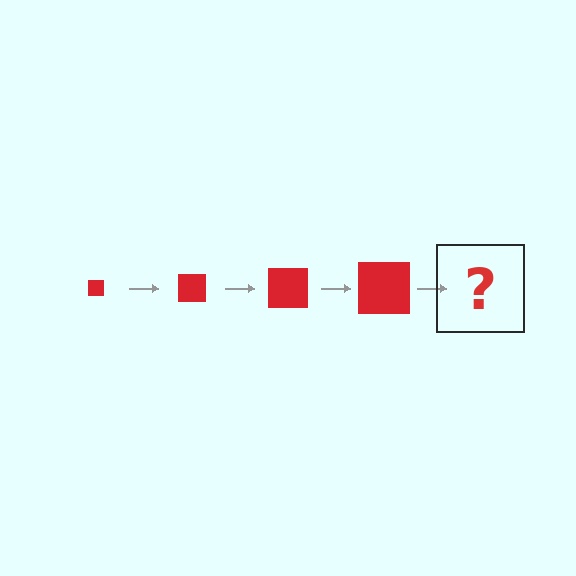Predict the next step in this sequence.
The next step is a red square, larger than the previous one.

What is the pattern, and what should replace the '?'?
The pattern is that the square gets progressively larger each step. The '?' should be a red square, larger than the previous one.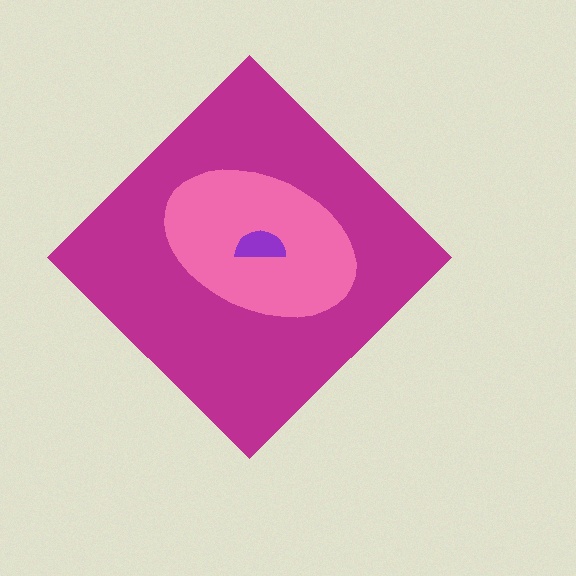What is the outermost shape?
The magenta diamond.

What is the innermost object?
The purple semicircle.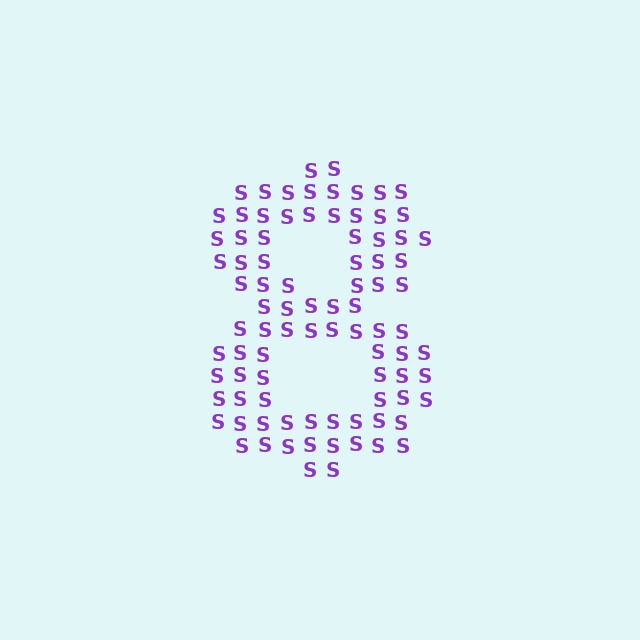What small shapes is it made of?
It is made of small letter S's.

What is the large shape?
The large shape is the digit 8.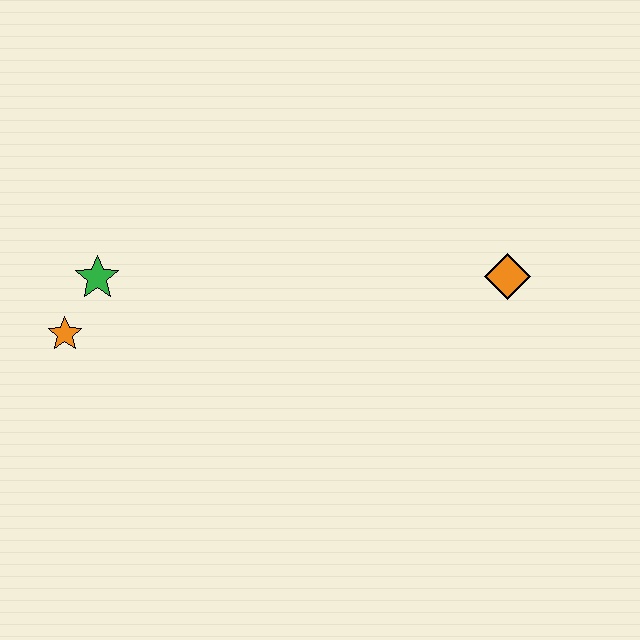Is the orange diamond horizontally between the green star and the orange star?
No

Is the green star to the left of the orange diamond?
Yes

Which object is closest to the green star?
The orange star is closest to the green star.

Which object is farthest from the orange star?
The orange diamond is farthest from the orange star.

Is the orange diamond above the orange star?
Yes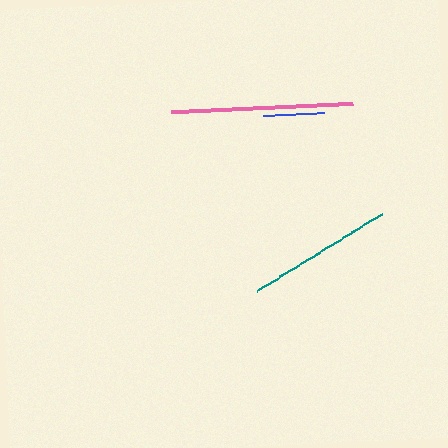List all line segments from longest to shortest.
From longest to shortest: pink, teal, blue.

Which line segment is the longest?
The pink line is the longest at approximately 182 pixels.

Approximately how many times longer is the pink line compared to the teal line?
The pink line is approximately 1.3 times the length of the teal line.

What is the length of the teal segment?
The teal segment is approximately 146 pixels long.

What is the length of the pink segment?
The pink segment is approximately 182 pixels long.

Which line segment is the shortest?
The blue line is the shortest at approximately 61 pixels.